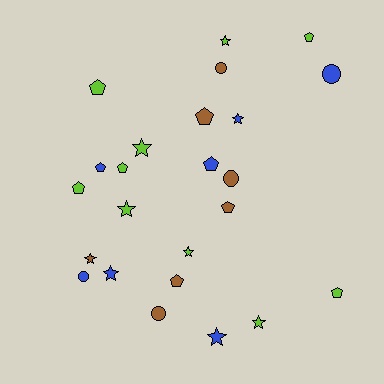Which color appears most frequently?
Lime, with 10 objects.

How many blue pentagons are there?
There are 2 blue pentagons.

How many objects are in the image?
There are 24 objects.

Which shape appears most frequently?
Pentagon, with 10 objects.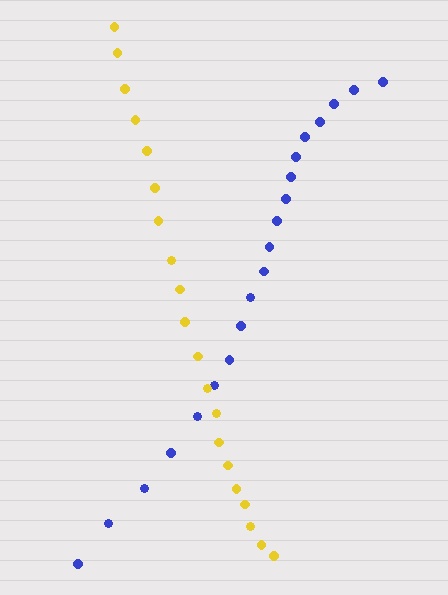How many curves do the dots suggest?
There are 2 distinct paths.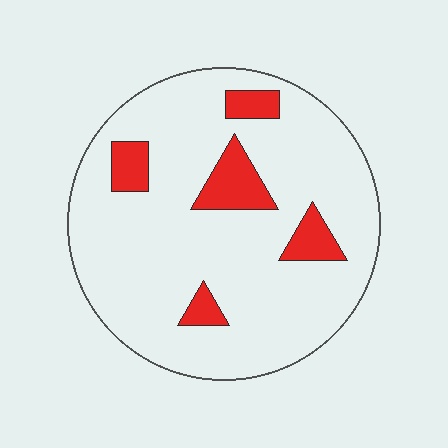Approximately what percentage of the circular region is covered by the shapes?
Approximately 15%.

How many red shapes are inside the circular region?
5.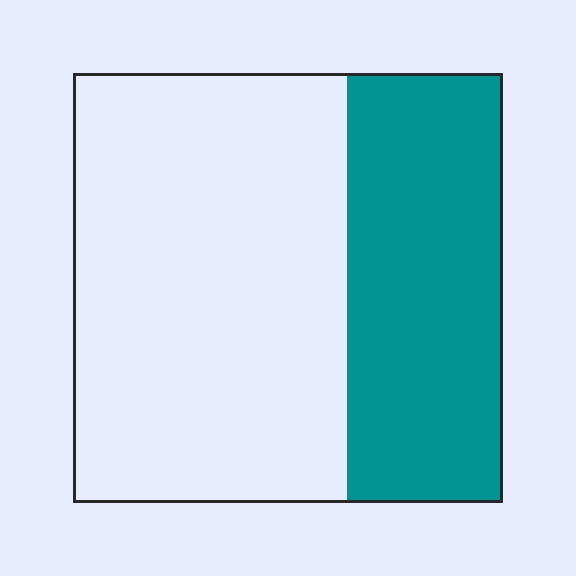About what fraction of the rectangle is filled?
About three eighths (3/8).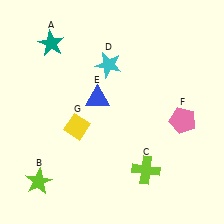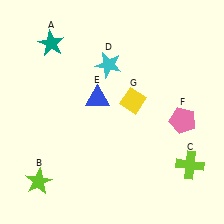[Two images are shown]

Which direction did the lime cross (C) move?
The lime cross (C) moved right.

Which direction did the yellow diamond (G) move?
The yellow diamond (G) moved right.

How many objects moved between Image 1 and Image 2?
2 objects moved between the two images.